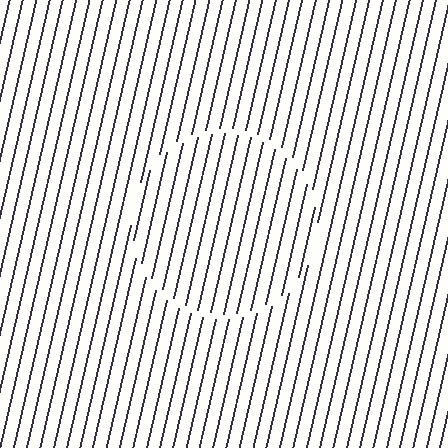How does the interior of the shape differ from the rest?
The interior of the shape contains the same grating, shifted by half a period — the contour is defined by the phase discontinuity where line-ends from the inner and outer gratings abut.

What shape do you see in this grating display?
An illusory circle. The interior of the shape contains the same grating, shifted by half a period — the contour is defined by the phase discontinuity where line-ends from the inner and outer gratings abut.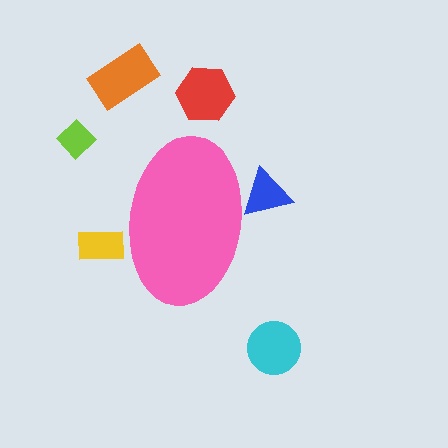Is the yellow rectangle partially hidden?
Yes, the yellow rectangle is partially hidden behind the pink ellipse.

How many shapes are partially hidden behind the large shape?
2 shapes are partially hidden.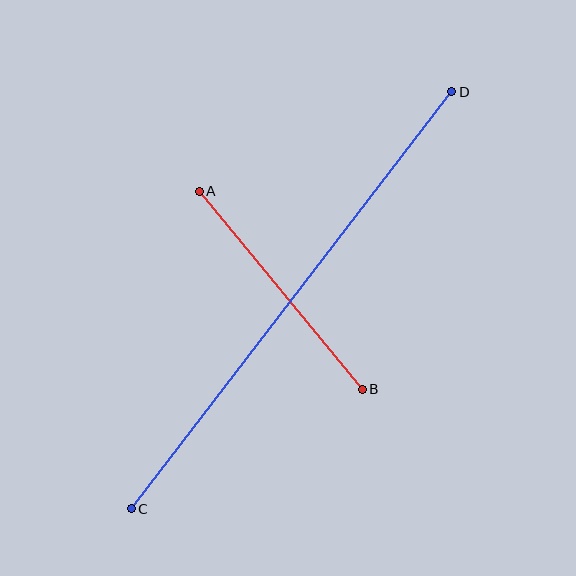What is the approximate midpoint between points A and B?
The midpoint is at approximately (281, 290) pixels.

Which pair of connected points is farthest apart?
Points C and D are farthest apart.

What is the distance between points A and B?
The distance is approximately 257 pixels.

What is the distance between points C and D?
The distance is approximately 526 pixels.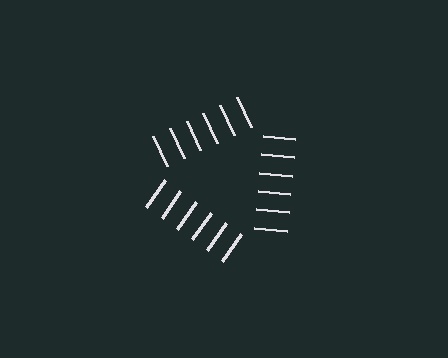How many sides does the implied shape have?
3 sides — the line-ends trace a triangle.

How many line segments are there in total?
18 — 6 along each of the 3 edges.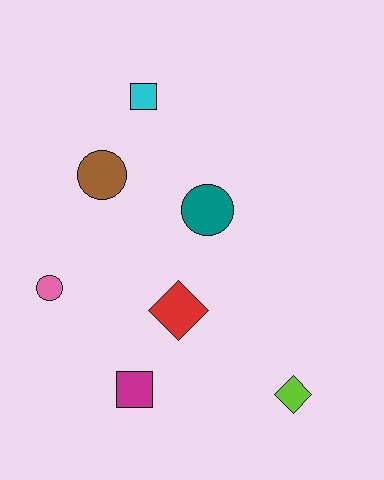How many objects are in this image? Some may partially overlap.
There are 7 objects.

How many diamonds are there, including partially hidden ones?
There are 2 diamonds.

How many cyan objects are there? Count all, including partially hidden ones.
There is 1 cyan object.